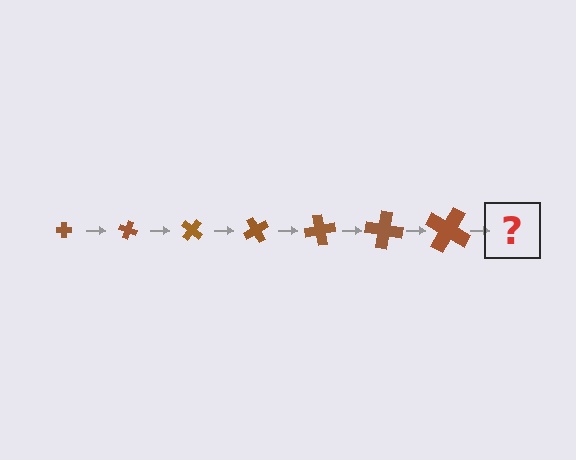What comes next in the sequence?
The next element should be a cross, larger than the previous one and rotated 140 degrees from the start.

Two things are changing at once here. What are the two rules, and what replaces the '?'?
The two rules are that the cross grows larger each step and it rotates 20 degrees each step. The '?' should be a cross, larger than the previous one and rotated 140 degrees from the start.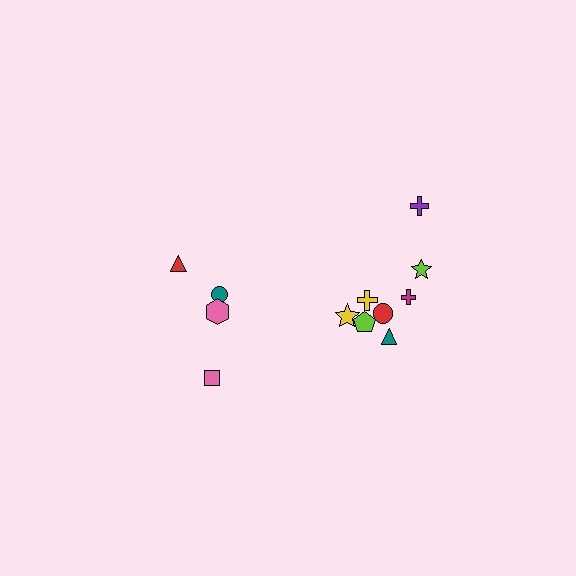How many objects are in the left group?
There are 4 objects.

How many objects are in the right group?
There are 8 objects.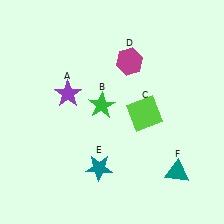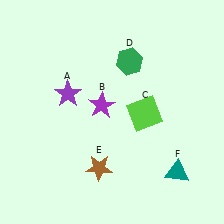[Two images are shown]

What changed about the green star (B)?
In Image 1, B is green. In Image 2, it changed to purple.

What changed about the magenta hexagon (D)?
In Image 1, D is magenta. In Image 2, it changed to green.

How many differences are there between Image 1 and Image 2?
There are 3 differences between the two images.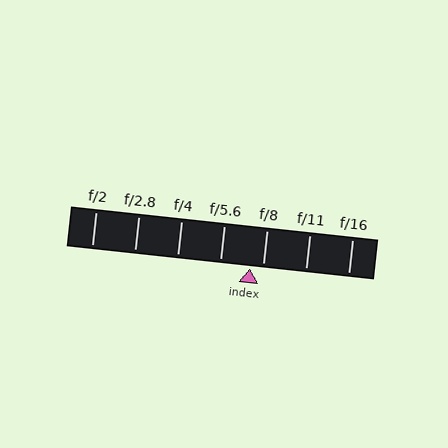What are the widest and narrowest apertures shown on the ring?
The widest aperture shown is f/2 and the narrowest is f/16.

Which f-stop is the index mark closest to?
The index mark is closest to f/8.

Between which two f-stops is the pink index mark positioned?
The index mark is between f/5.6 and f/8.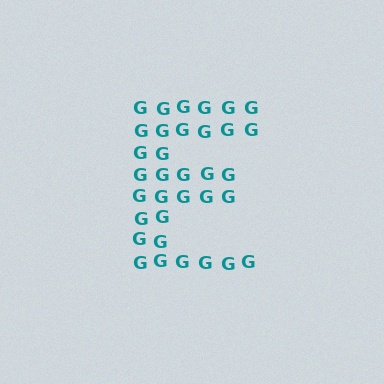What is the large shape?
The large shape is the letter E.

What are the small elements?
The small elements are letter G's.